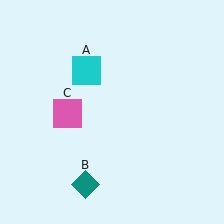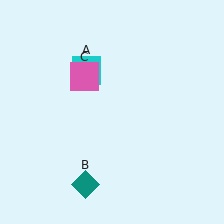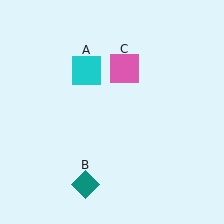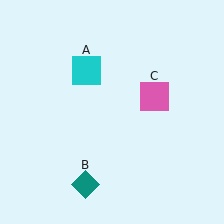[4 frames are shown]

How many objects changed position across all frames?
1 object changed position: pink square (object C).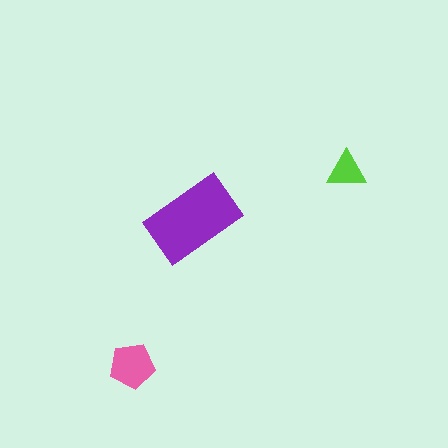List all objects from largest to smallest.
The purple rectangle, the pink pentagon, the lime triangle.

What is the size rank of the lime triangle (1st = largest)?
3rd.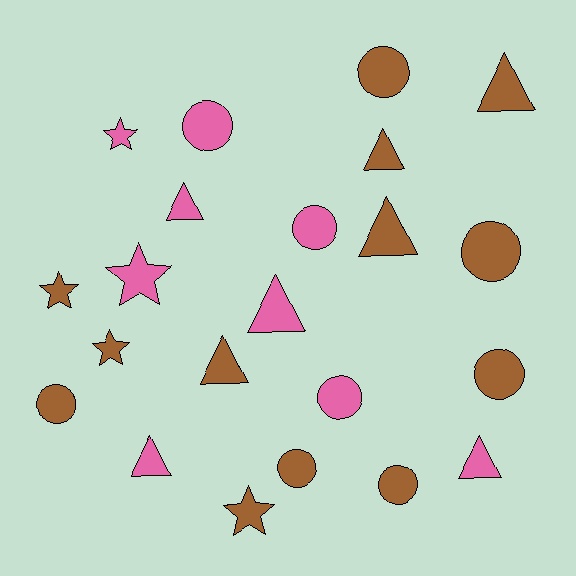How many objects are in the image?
There are 22 objects.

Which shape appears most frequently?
Circle, with 9 objects.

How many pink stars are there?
There are 2 pink stars.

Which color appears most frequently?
Brown, with 13 objects.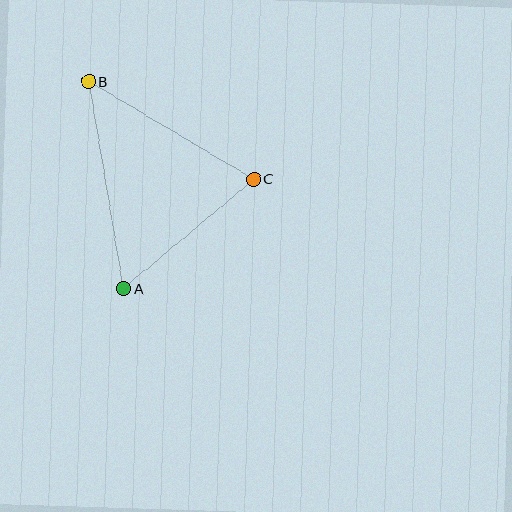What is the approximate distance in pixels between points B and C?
The distance between B and C is approximately 192 pixels.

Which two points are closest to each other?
Points A and C are closest to each other.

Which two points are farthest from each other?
Points A and B are farthest from each other.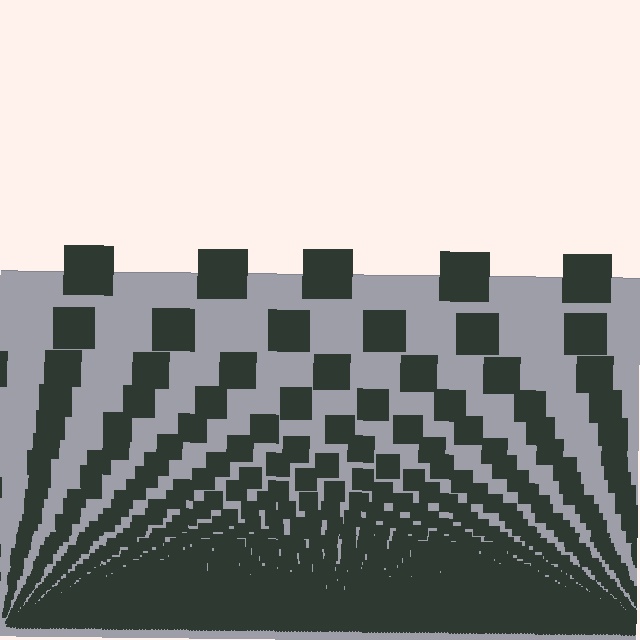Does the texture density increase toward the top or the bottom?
Density increases toward the bottom.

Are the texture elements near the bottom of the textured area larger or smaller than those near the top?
Smaller. The gradient is inverted — elements near the bottom are smaller and denser.